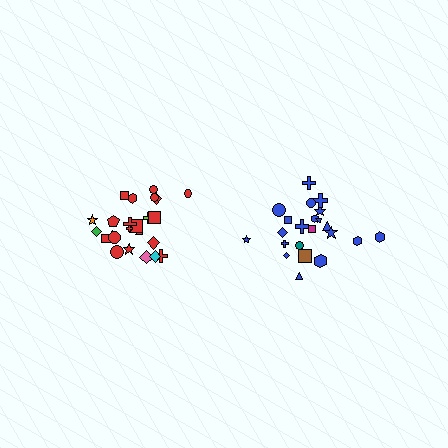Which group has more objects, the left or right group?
The left group.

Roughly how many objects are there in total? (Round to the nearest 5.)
Roughly 45 objects in total.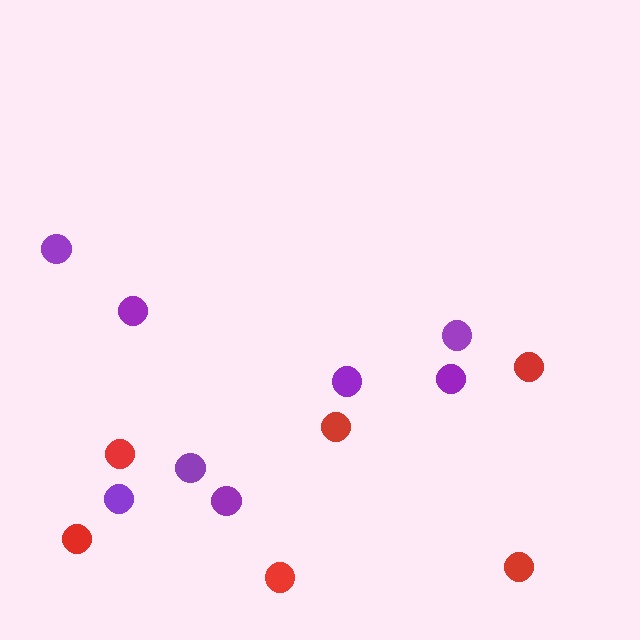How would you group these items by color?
There are 2 groups: one group of red circles (6) and one group of purple circles (8).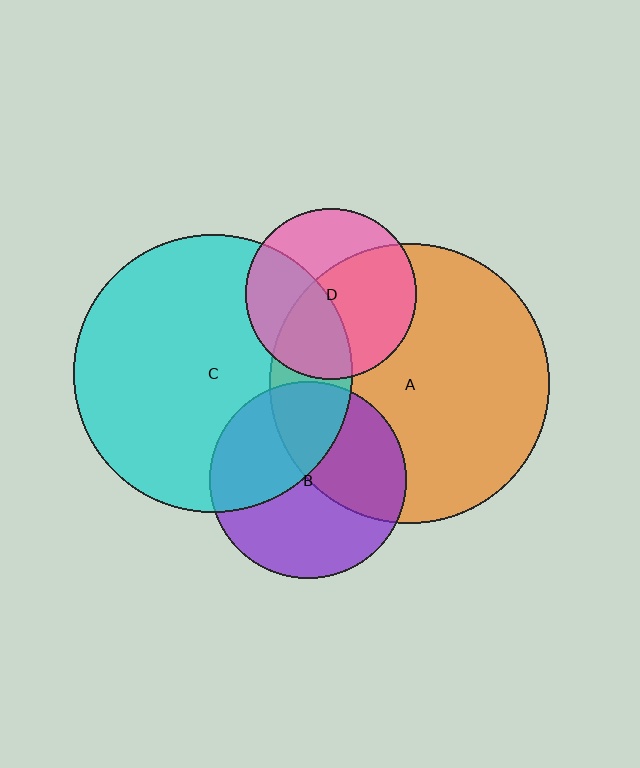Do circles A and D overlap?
Yes.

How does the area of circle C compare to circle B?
Approximately 2.0 times.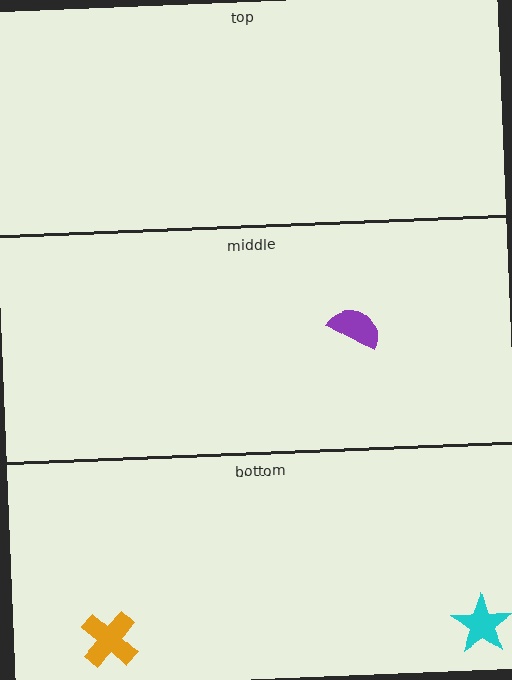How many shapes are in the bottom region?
2.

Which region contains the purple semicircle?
The middle region.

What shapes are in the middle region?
The purple semicircle.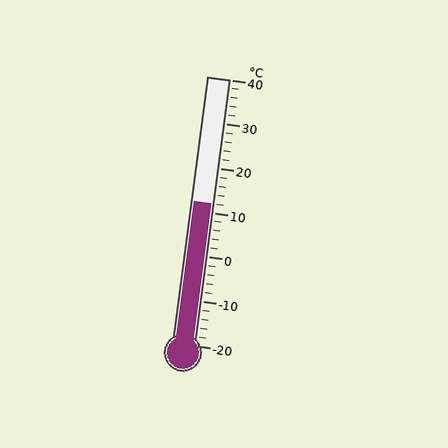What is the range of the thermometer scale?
The thermometer scale ranges from -20°C to 40°C.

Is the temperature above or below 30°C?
The temperature is below 30°C.